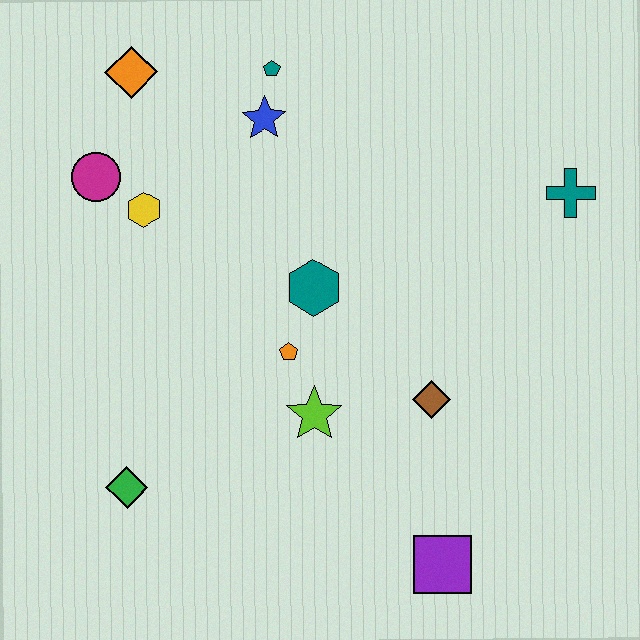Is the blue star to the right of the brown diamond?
No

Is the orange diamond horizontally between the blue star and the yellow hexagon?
No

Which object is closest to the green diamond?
The lime star is closest to the green diamond.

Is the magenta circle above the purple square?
Yes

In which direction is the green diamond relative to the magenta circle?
The green diamond is below the magenta circle.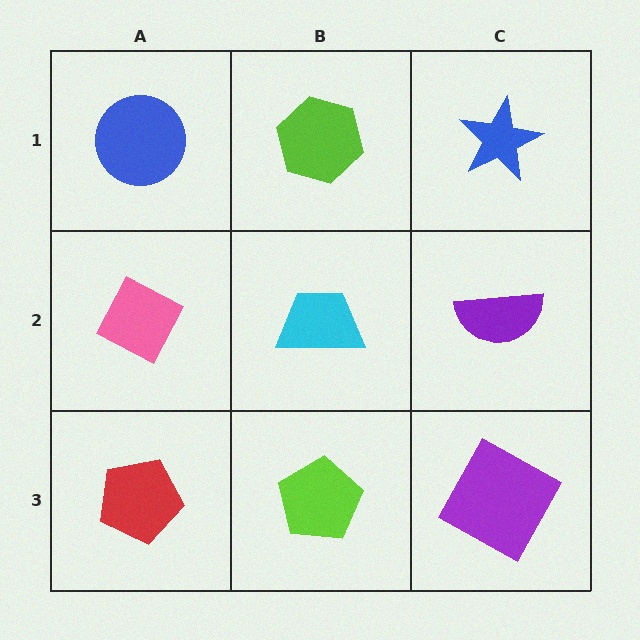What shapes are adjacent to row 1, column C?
A purple semicircle (row 2, column C), a lime hexagon (row 1, column B).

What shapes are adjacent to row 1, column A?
A pink diamond (row 2, column A), a lime hexagon (row 1, column B).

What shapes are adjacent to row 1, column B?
A cyan trapezoid (row 2, column B), a blue circle (row 1, column A), a blue star (row 1, column C).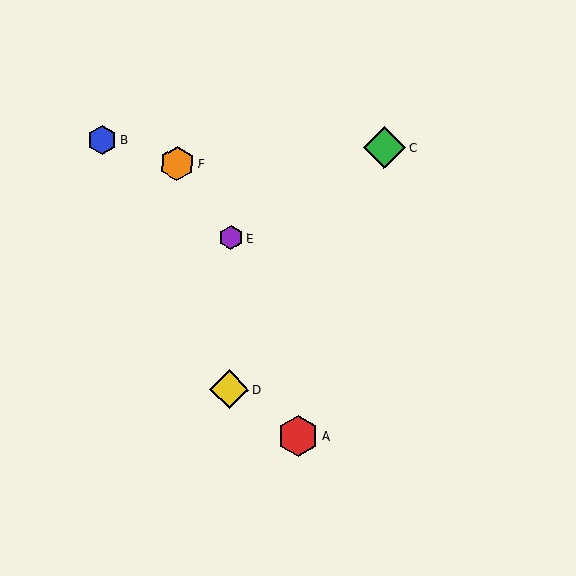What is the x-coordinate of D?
Object D is at x≈229.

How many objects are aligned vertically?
2 objects (D, E) are aligned vertically.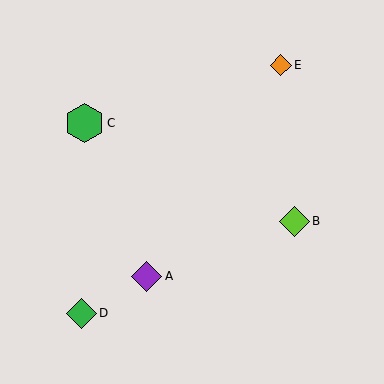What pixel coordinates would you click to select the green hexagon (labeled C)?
Click at (85, 123) to select the green hexagon C.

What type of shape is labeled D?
Shape D is a green diamond.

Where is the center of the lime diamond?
The center of the lime diamond is at (295, 221).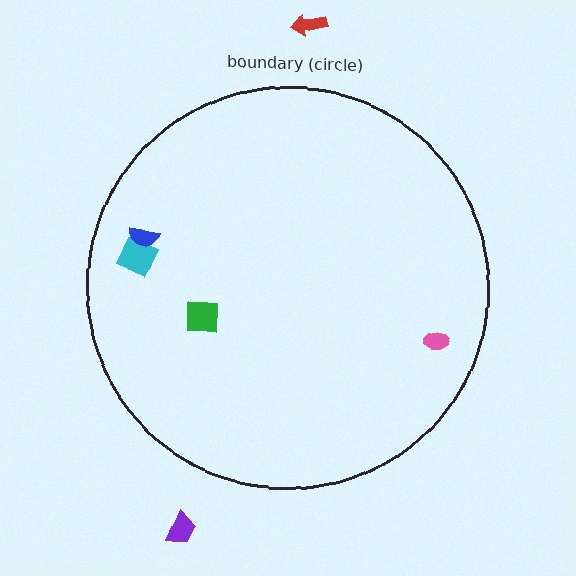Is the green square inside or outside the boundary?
Inside.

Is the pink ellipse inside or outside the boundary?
Inside.